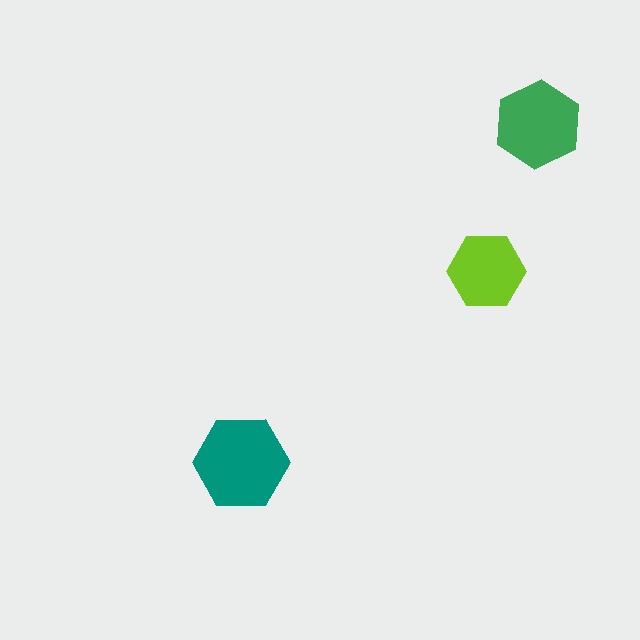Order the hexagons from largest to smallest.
the teal one, the green one, the lime one.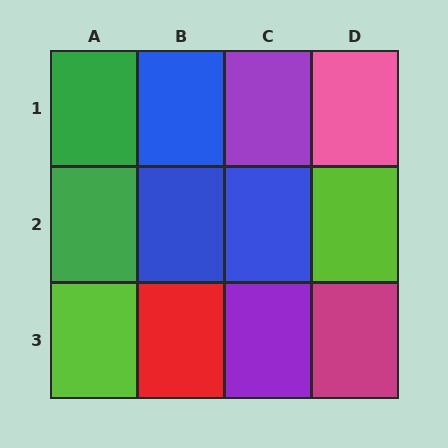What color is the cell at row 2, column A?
Green.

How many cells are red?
1 cell is red.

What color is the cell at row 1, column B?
Blue.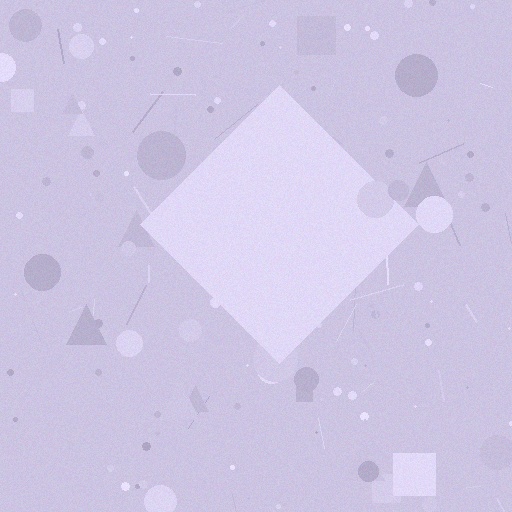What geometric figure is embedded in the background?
A diamond is embedded in the background.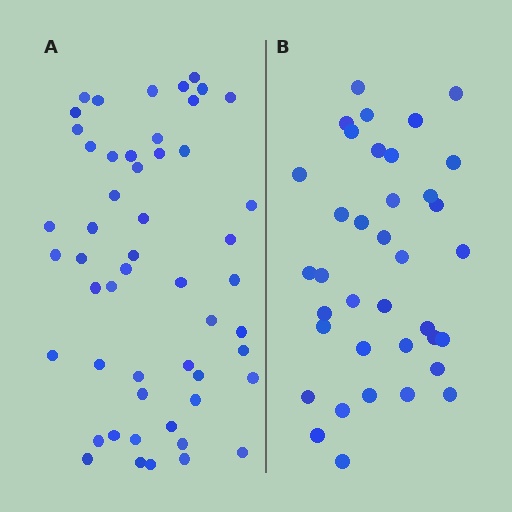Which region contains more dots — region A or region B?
Region A (the left region) has more dots.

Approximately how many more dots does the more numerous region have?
Region A has approximately 15 more dots than region B.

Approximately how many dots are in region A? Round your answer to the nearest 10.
About 50 dots. (The exact count is 52, which rounds to 50.)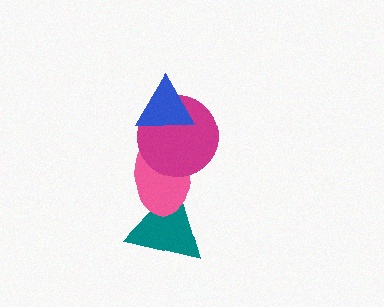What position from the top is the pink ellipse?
The pink ellipse is 3rd from the top.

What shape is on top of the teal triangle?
The pink ellipse is on top of the teal triangle.